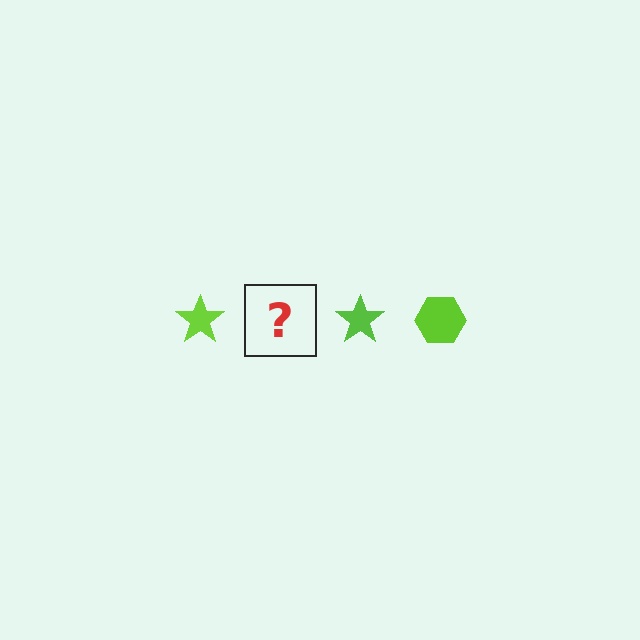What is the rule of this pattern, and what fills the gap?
The rule is that the pattern cycles through star, hexagon shapes in lime. The gap should be filled with a lime hexagon.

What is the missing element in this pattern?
The missing element is a lime hexagon.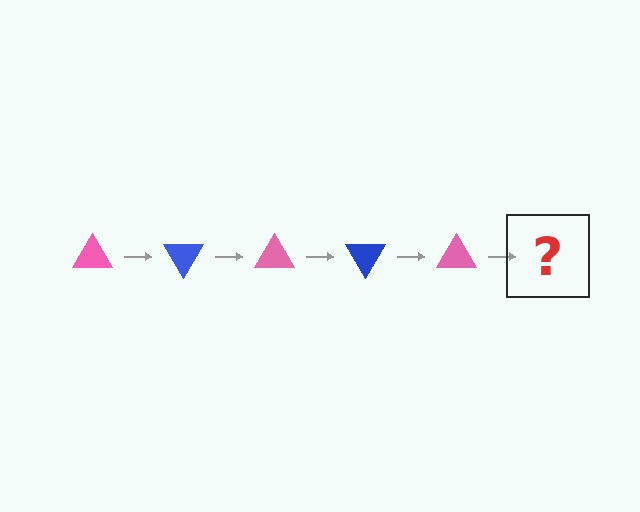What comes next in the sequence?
The next element should be a blue triangle, rotated 300 degrees from the start.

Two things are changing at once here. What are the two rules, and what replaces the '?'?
The two rules are that it rotates 60 degrees each step and the color cycles through pink and blue. The '?' should be a blue triangle, rotated 300 degrees from the start.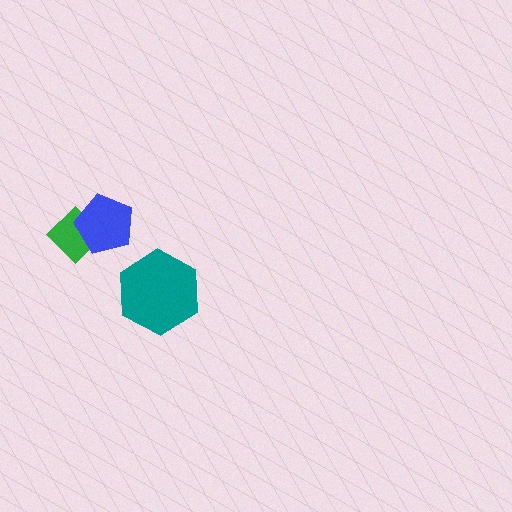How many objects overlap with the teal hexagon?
0 objects overlap with the teal hexagon.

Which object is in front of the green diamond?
The blue pentagon is in front of the green diamond.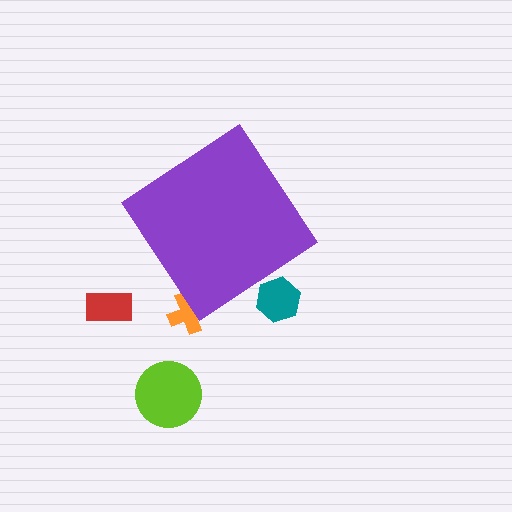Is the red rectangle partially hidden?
No, the red rectangle is fully visible.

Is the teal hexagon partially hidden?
Yes, the teal hexagon is partially hidden behind the purple diamond.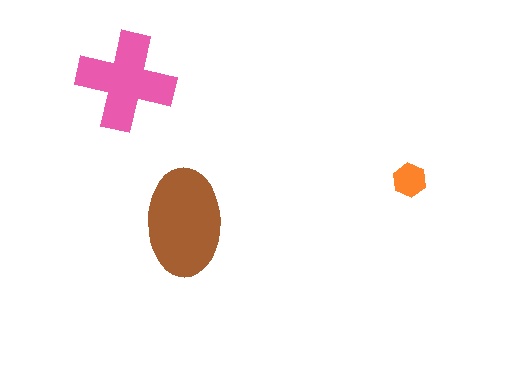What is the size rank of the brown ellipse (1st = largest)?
1st.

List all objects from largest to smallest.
The brown ellipse, the pink cross, the orange hexagon.